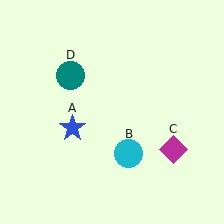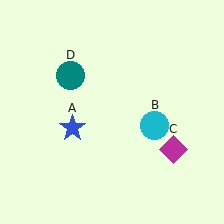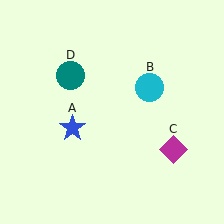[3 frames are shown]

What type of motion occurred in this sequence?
The cyan circle (object B) rotated counterclockwise around the center of the scene.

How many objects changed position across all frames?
1 object changed position: cyan circle (object B).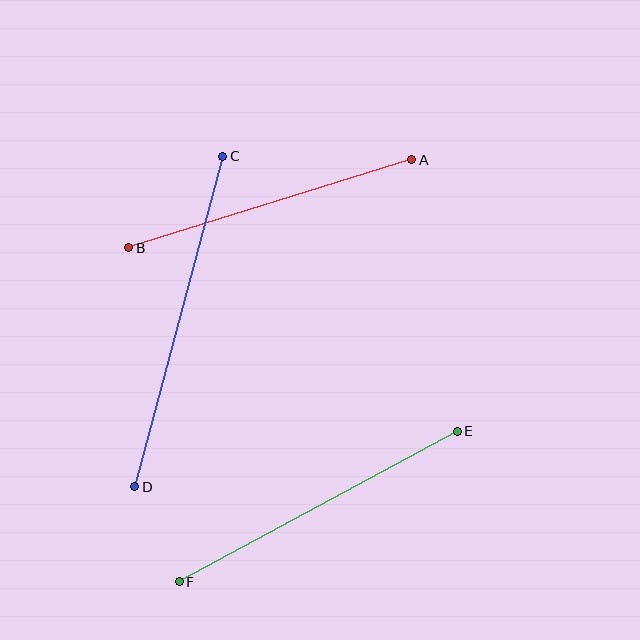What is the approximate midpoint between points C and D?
The midpoint is at approximately (179, 322) pixels.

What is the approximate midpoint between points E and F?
The midpoint is at approximately (318, 507) pixels.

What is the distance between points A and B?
The distance is approximately 297 pixels.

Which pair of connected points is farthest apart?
Points C and D are farthest apart.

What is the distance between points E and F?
The distance is approximately 316 pixels.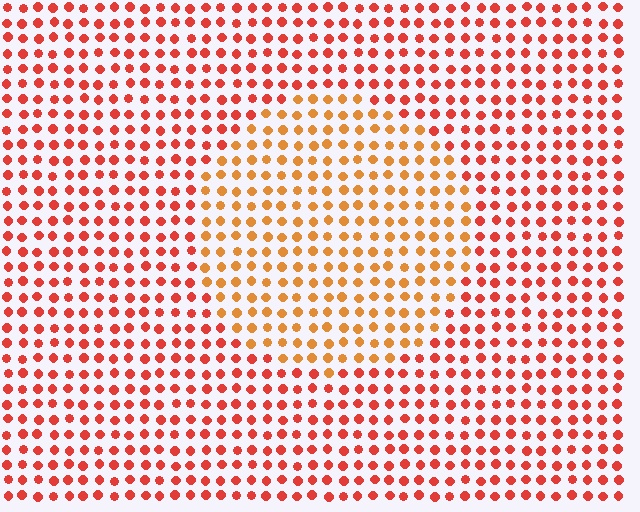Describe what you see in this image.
The image is filled with small red elements in a uniform arrangement. A circle-shaped region is visible where the elements are tinted to a slightly different hue, forming a subtle color boundary.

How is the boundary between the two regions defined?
The boundary is defined purely by a slight shift in hue (about 29 degrees). Spacing, size, and orientation are identical on both sides.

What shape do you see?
I see a circle.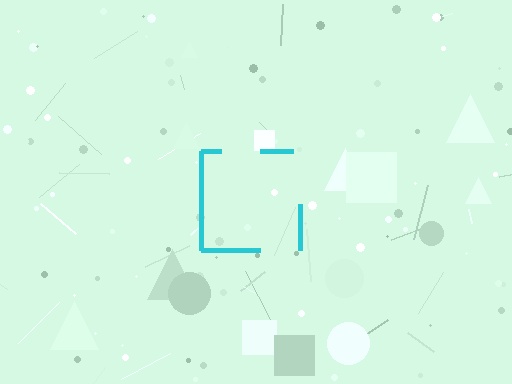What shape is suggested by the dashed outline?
The dashed outline suggests a square.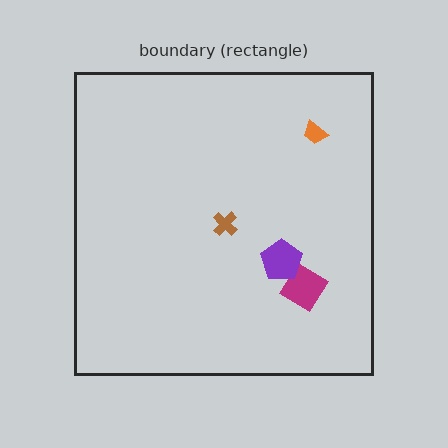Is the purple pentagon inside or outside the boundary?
Inside.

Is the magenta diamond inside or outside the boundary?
Inside.